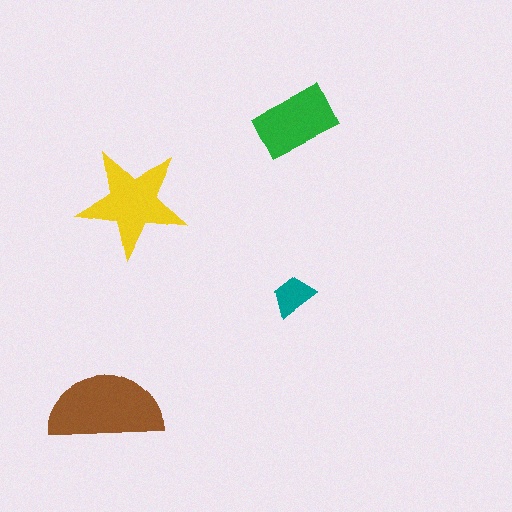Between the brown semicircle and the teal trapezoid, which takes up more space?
The brown semicircle.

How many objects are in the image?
There are 4 objects in the image.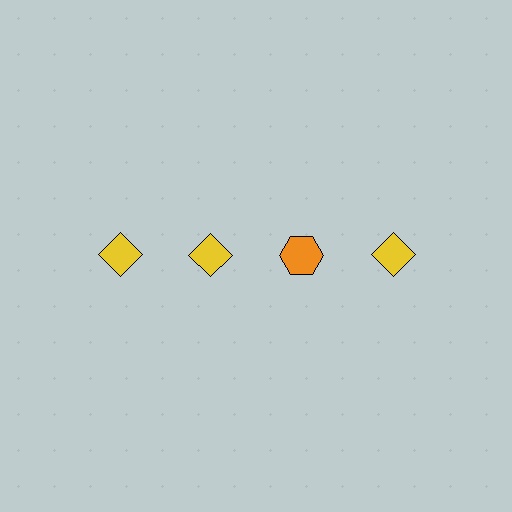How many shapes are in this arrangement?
There are 4 shapes arranged in a grid pattern.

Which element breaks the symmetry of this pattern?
The orange hexagon in the top row, center column breaks the symmetry. All other shapes are yellow diamonds.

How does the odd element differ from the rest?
It differs in both color (orange instead of yellow) and shape (hexagon instead of diamond).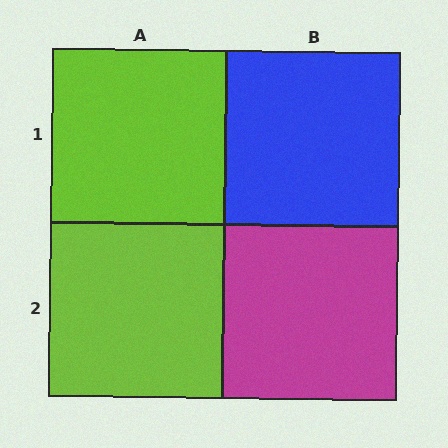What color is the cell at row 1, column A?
Lime.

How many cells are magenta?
1 cell is magenta.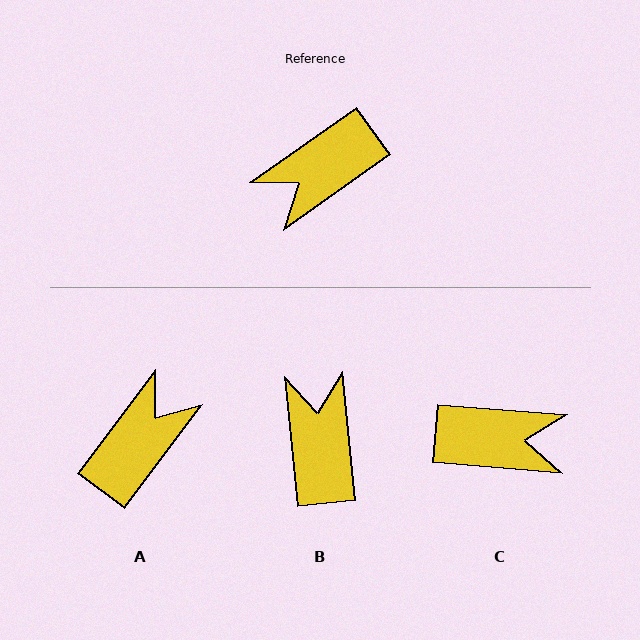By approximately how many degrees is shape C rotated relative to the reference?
Approximately 140 degrees counter-clockwise.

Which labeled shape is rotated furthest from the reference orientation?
A, about 162 degrees away.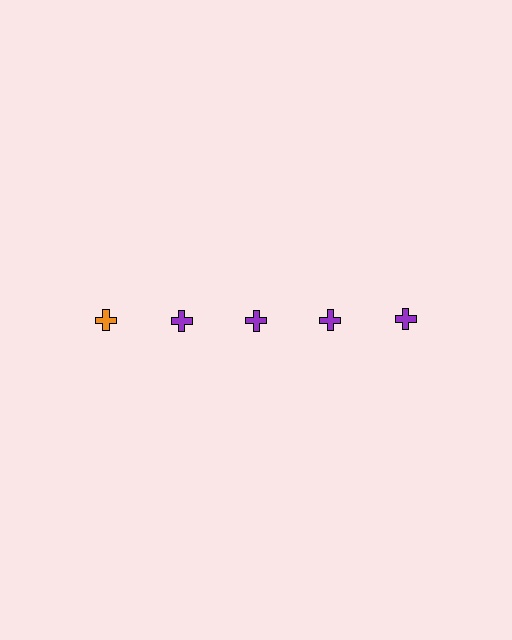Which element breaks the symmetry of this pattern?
The orange cross in the top row, leftmost column breaks the symmetry. All other shapes are purple crosses.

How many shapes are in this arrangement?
There are 5 shapes arranged in a grid pattern.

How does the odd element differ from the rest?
It has a different color: orange instead of purple.